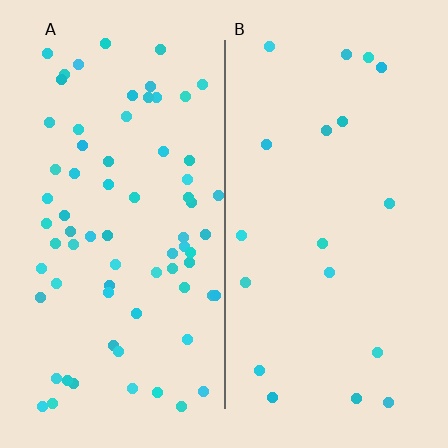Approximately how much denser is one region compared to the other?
Approximately 3.8× — region A over region B.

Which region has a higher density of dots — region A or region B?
A (the left).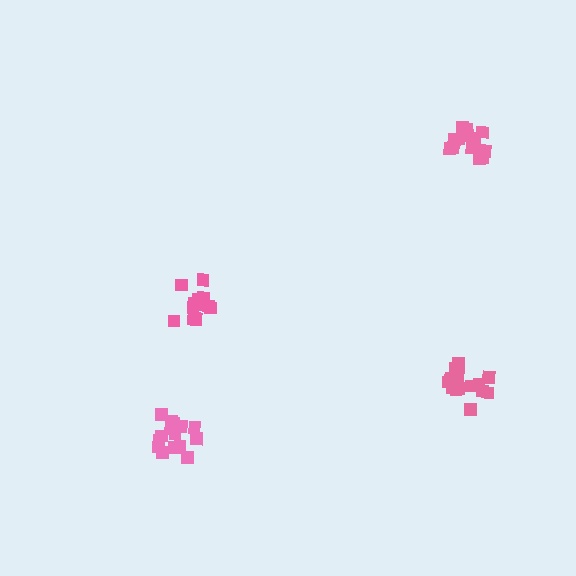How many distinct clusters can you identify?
There are 4 distinct clusters.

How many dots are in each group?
Group 1: 16 dots, Group 2: 16 dots, Group 3: 12 dots, Group 4: 15 dots (59 total).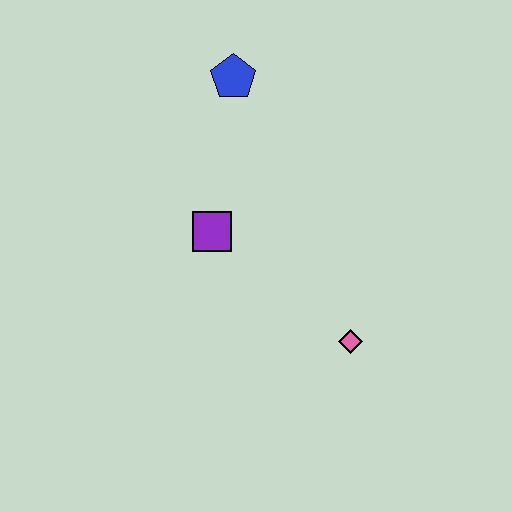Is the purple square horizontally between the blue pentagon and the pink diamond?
No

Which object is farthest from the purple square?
The pink diamond is farthest from the purple square.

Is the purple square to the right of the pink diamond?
No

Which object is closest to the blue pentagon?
The purple square is closest to the blue pentagon.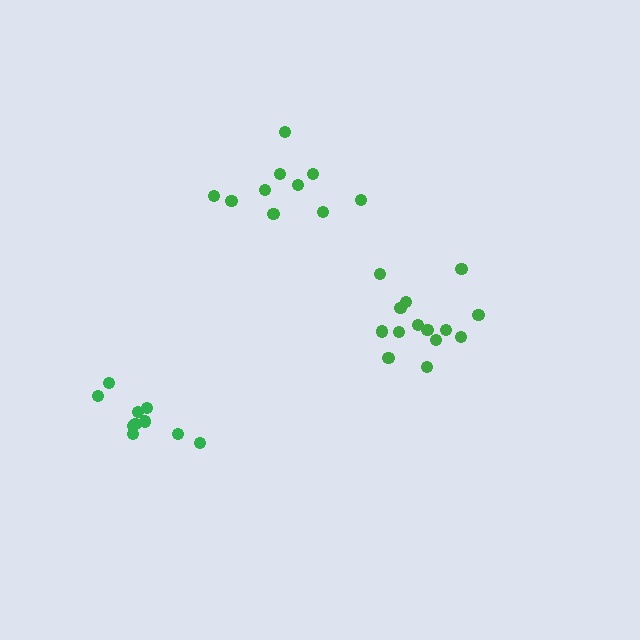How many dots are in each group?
Group 1: 14 dots, Group 2: 10 dots, Group 3: 10 dots (34 total).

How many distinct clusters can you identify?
There are 3 distinct clusters.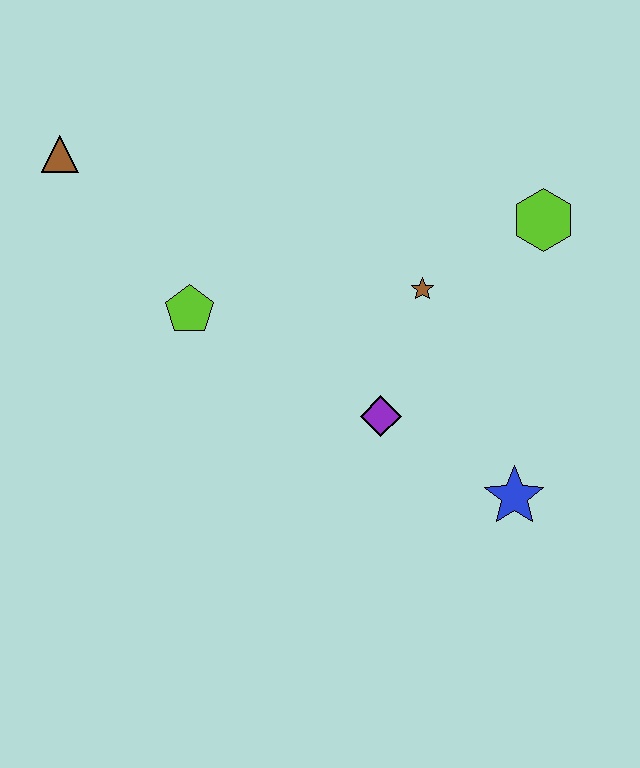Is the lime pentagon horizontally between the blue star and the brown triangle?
Yes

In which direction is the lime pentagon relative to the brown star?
The lime pentagon is to the left of the brown star.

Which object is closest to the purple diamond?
The brown star is closest to the purple diamond.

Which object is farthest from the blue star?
The brown triangle is farthest from the blue star.